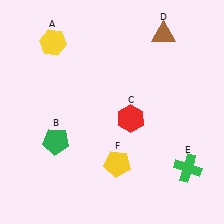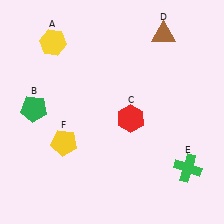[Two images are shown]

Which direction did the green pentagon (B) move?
The green pentagon (B) moved up.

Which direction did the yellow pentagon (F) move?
The yellow pentagon (F) moved left.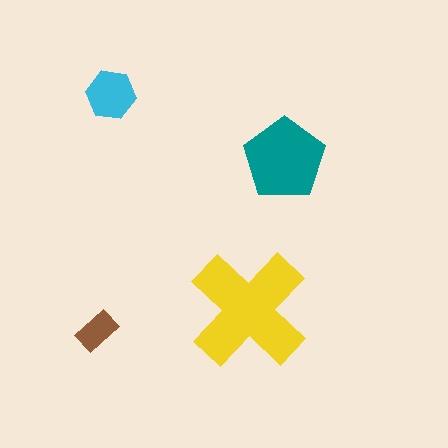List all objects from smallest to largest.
The brown rectangle, the cyan hexagon, the teal pentagon, the yellow cross.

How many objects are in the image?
There are 4 objects in the image.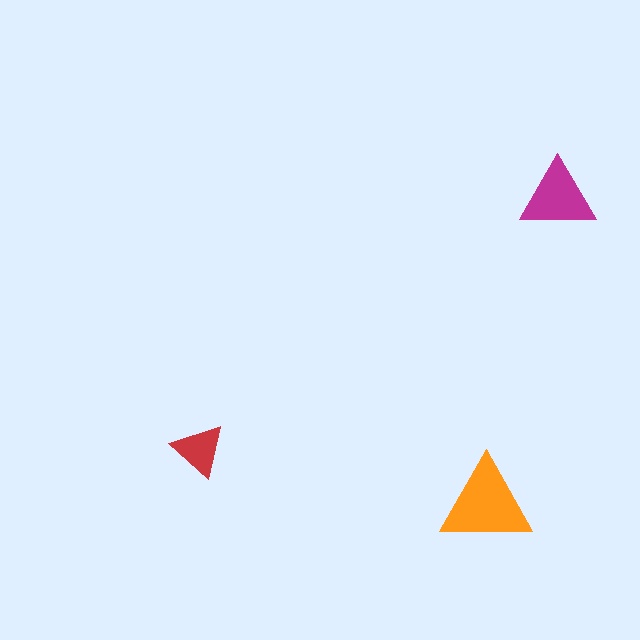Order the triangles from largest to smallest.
the orange one, the magenta one, the red one.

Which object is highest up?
The magenta triangle is topmost.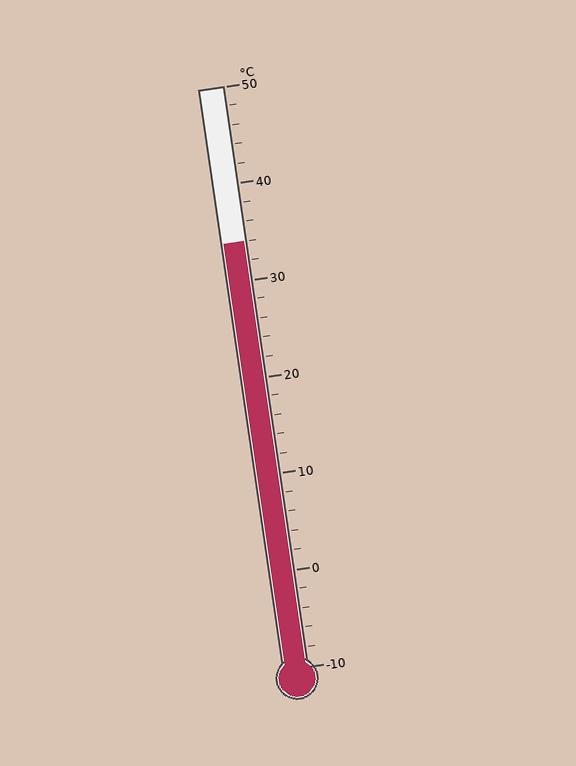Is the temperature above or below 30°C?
The temperature is above 30°C.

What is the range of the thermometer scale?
The thermometer scale ranges from -10°C to 50°C.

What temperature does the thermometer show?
The thermometer shows approximately 34°C.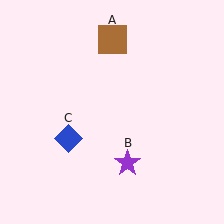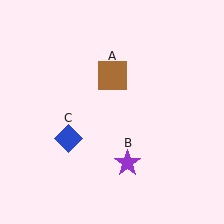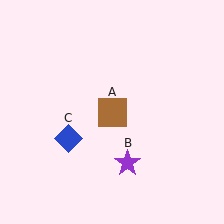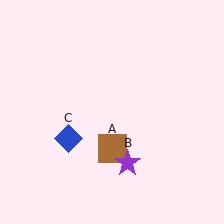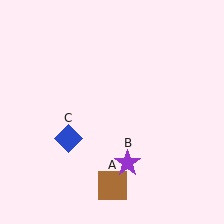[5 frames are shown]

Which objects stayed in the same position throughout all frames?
Purple star (object B) and blue diamond (object C) remained stationary.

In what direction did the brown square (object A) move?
The brown square (object A) moved down.